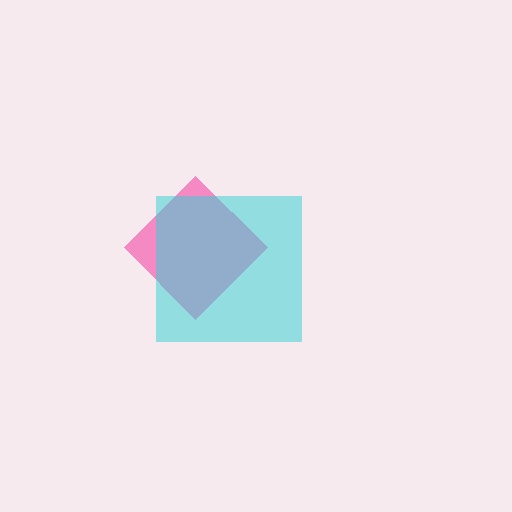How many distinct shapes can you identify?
There are 2 distinct shapes: a pink diamond, a cyan square.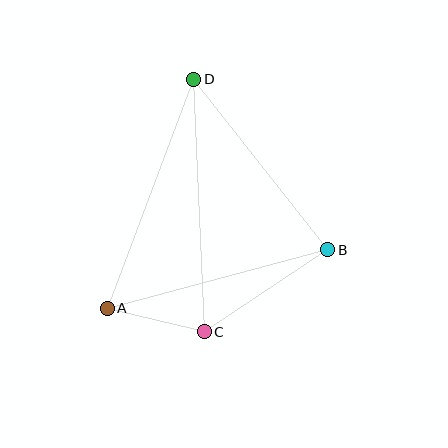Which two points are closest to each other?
Points A and C are closest to each other.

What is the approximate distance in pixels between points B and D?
The distance between B and D is approximately 217 pixels.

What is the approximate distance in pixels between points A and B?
The distance between A and B is approximately 228 pixels.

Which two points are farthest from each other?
Points C and D are farthest from each other.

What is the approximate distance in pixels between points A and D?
The distance between A and D is approximately 244 pixels.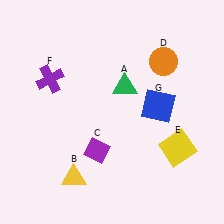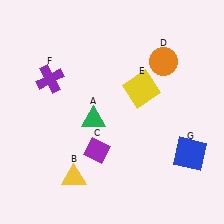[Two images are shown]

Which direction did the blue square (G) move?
The blue square (G) moved down.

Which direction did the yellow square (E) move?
The yellow square (E) moved up.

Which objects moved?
The objects that moved are: the green triangle (A), the yellow square (E), the blue square (G).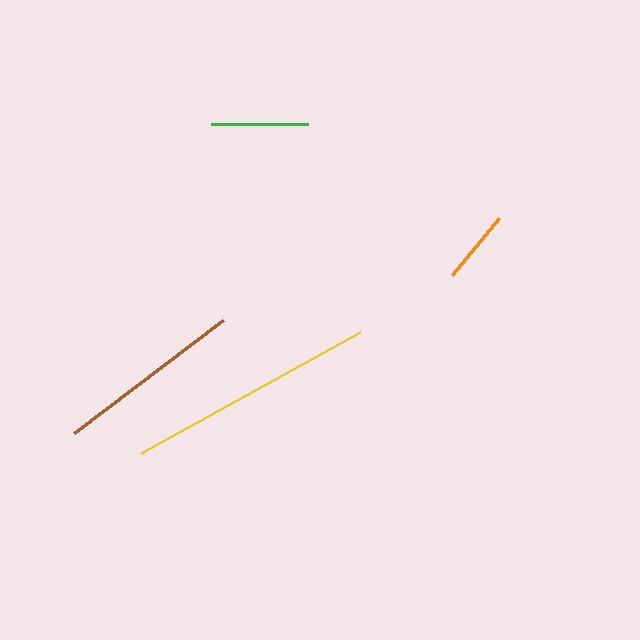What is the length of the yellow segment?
The yellow segment is approximately 250 pixels long.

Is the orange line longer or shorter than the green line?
The green line is longer than the orange line.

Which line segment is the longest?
The yellow line is the longest at approximately 250 pixels.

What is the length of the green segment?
The green segment is approximately 97 pixels long.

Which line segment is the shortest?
The orange line is the shortest at approximately 73 pixels.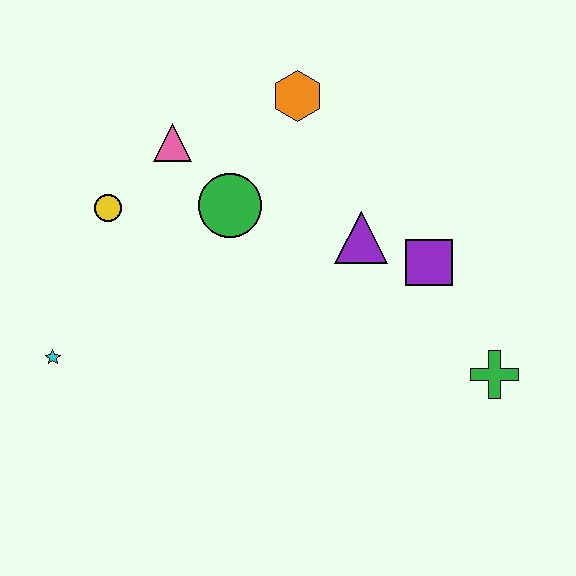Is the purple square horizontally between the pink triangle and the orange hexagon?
No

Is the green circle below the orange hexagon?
Yes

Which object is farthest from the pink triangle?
The green cross is farthest from the pink triangle.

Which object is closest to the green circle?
The pink triangle is closest to the green circle.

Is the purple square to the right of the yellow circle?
Yes